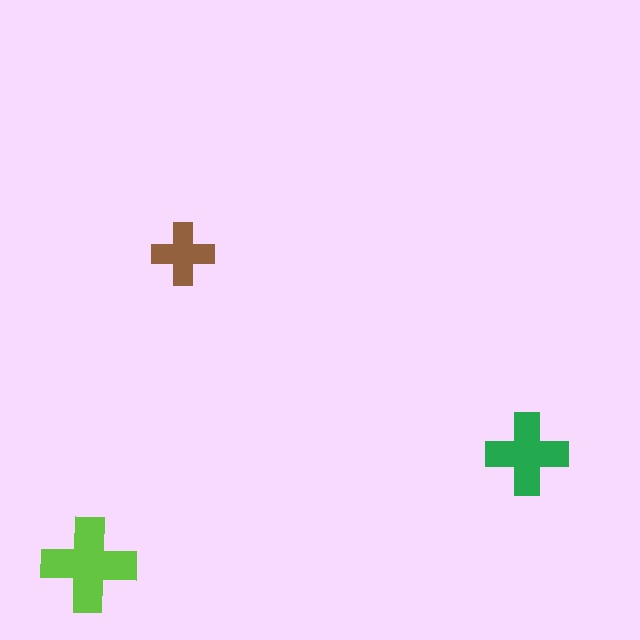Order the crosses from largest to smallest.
the lime one, the green one, the brown one.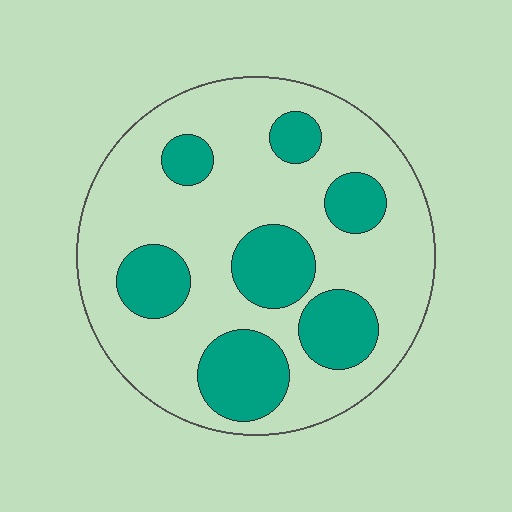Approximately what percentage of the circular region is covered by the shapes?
Approximately 30%.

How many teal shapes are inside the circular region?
7.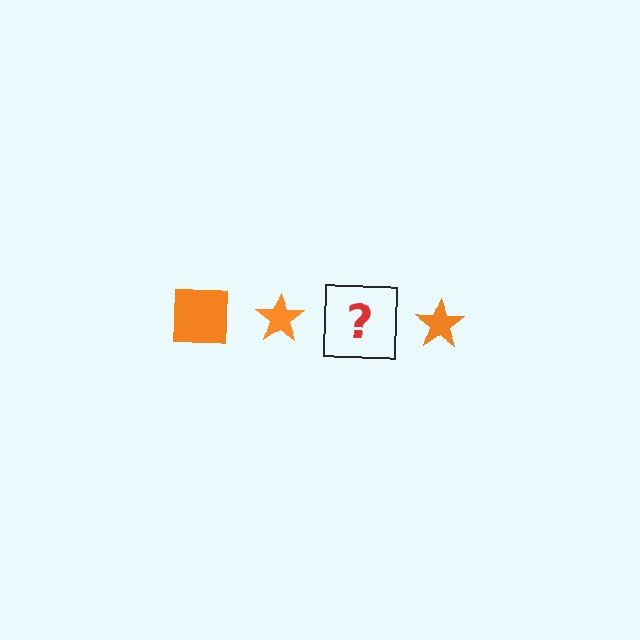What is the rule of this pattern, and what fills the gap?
The rule is that the pattern cycles through square, star shapes in orange. The gap should be filled with an orange square.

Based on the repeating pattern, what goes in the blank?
The blank should be an orange square.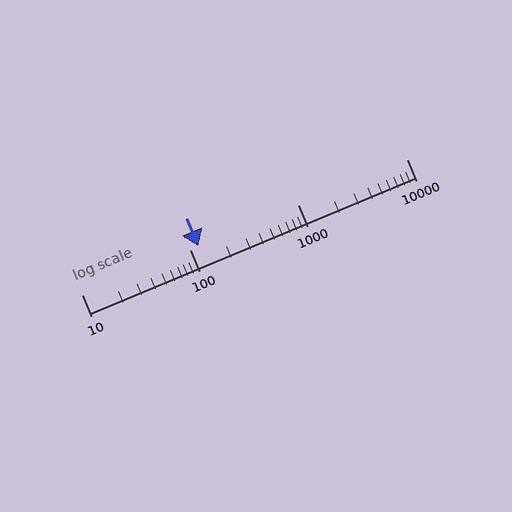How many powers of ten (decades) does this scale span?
The scale spans 3 decades, from 10 to 10000.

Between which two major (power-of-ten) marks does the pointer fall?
The pointer is between 100 and 1000.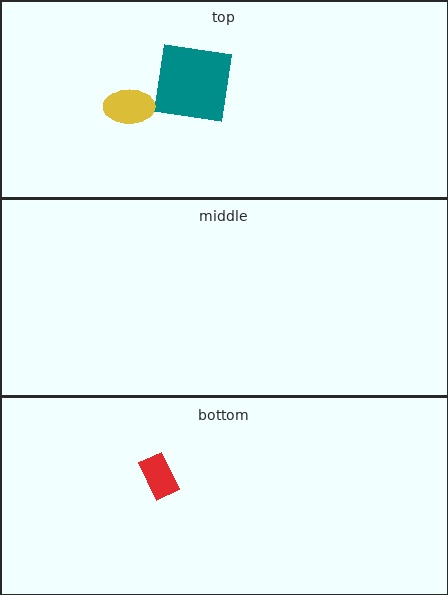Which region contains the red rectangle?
The bottom region.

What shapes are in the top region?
The teal square, the yellow ellipse.